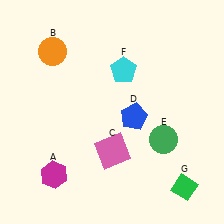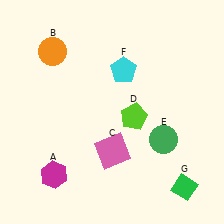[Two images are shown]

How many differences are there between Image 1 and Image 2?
There is 1 difference between the two images.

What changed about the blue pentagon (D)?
In Image 1, D is blue. In Image 2, it changed to lime.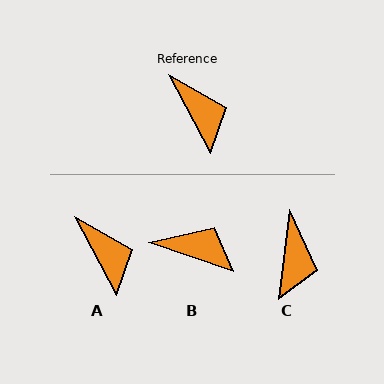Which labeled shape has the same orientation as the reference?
A.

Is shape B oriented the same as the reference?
No, it is off by about 43 degrees.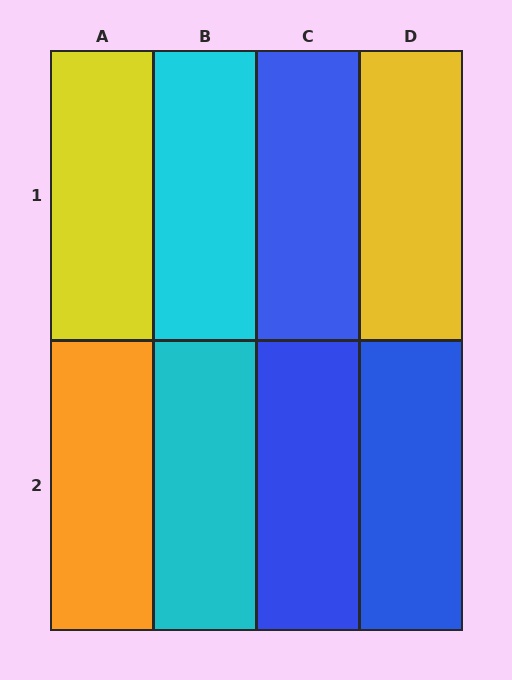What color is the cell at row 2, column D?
Blue.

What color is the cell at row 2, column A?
Orange.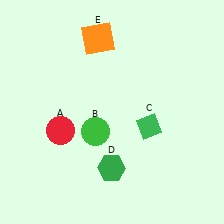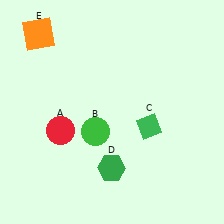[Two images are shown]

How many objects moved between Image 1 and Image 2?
1 object moved between the two images.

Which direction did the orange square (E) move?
The orange square (E) moved left.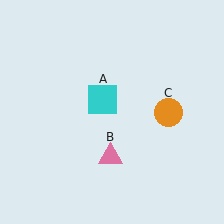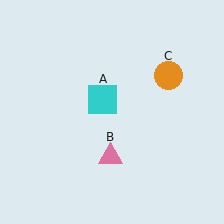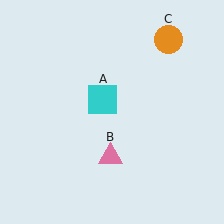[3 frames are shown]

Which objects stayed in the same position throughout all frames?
Cyan square (object A) and pink triangle (object B) remained stationary.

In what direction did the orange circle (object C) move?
The orange circle (object C) moved up.